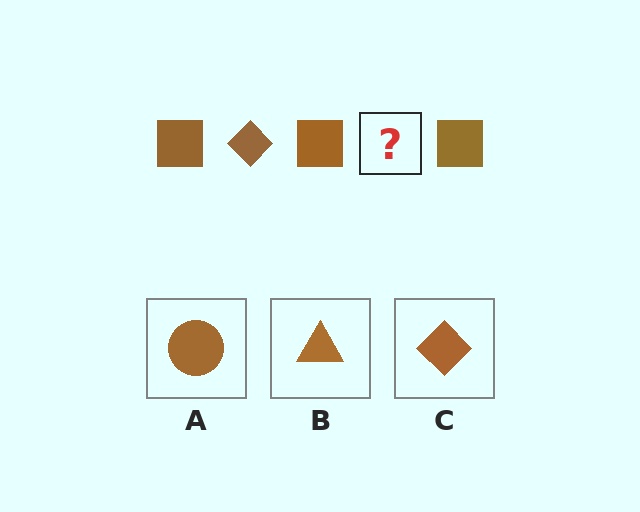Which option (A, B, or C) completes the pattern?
C.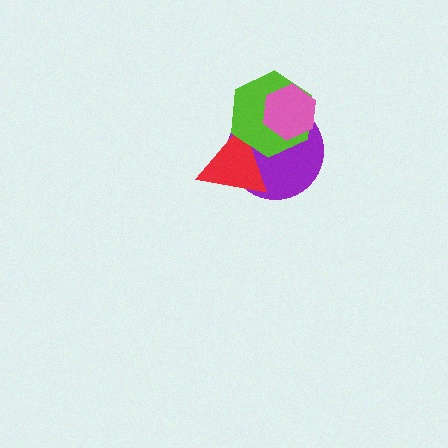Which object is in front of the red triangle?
The lime hexagon is in front of the red triangle.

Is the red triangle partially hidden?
Yes, it is partially covered by another shape.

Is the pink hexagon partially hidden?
No, no other shape covers it.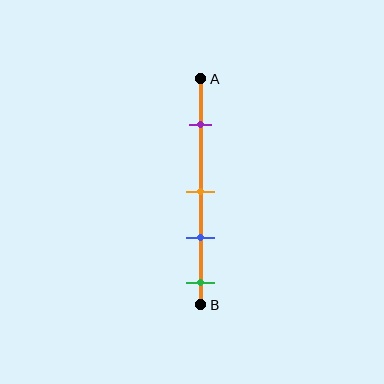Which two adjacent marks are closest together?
The orange and blue marks are the closest adjacent pair.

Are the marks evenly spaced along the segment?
No, the marks are not evenly spaced.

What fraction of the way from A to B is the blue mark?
The blue mark is approximately 70% (0.7) of the way from A to B.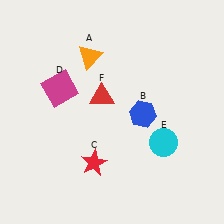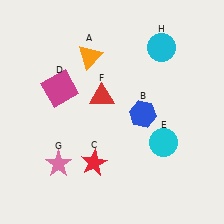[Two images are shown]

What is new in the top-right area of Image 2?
A cyan circle (H) was added in the top-right area of Image 2.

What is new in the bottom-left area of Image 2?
A pink star (G) was added in the bottom-left area of Image 2.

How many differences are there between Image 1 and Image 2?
There are 2 differences between the two images.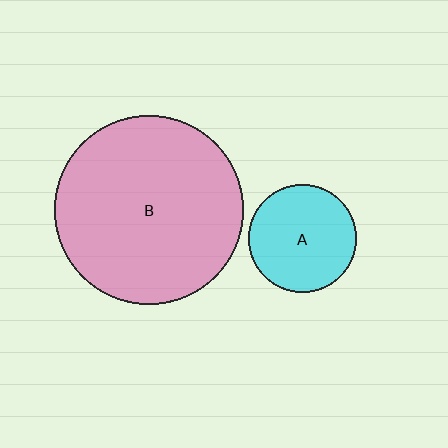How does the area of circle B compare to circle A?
Approximately 3.1 times.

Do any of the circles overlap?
No, none of the circles overlap.